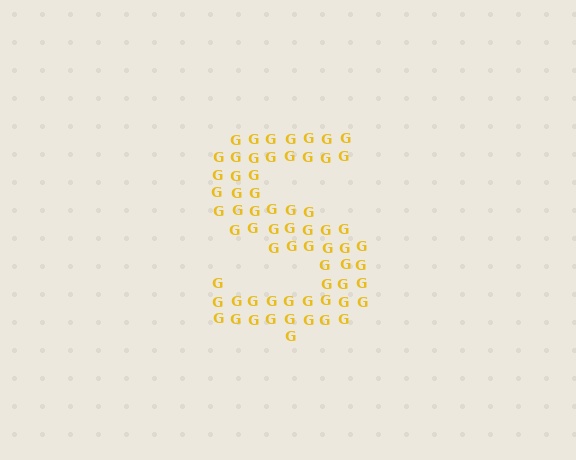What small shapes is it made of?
It is made of small letter G's.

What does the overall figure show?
The overall figure shows the letter S.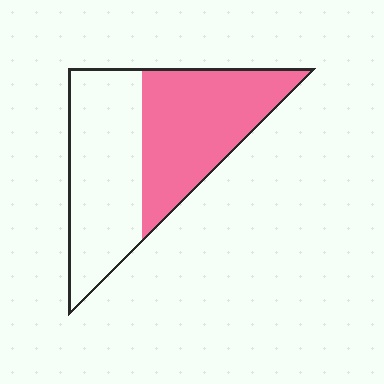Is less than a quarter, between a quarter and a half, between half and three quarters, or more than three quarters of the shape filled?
Between a quarter and a half.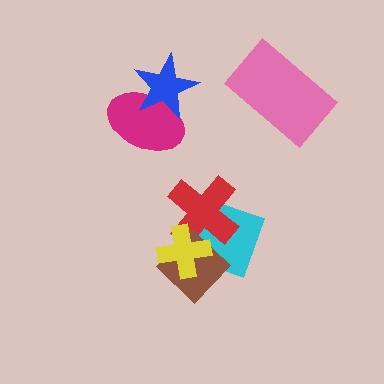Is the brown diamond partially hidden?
Yes, it is partially covered by another shape.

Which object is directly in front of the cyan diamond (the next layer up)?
The red cross is directly in front of the cyan diamond.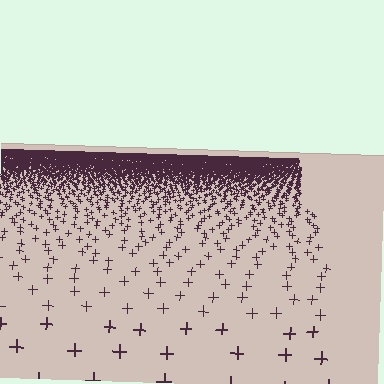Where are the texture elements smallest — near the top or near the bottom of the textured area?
Near the top.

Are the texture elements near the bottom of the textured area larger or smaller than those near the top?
Larger. Near the bottom, elements are closer to the viewer and appear at a bigger on-screen size.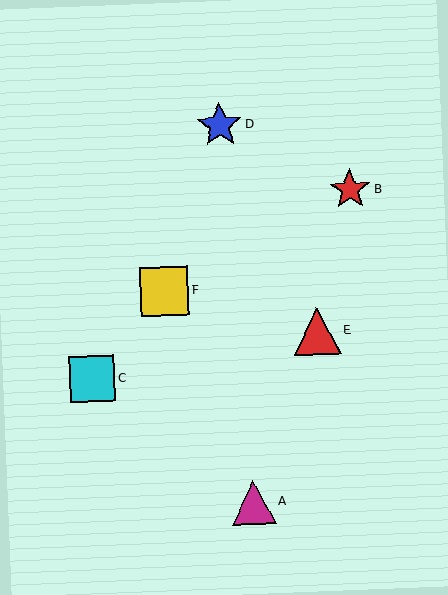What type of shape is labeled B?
Shape B is a red star.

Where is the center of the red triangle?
The center of the red triangle is at (317, 331).